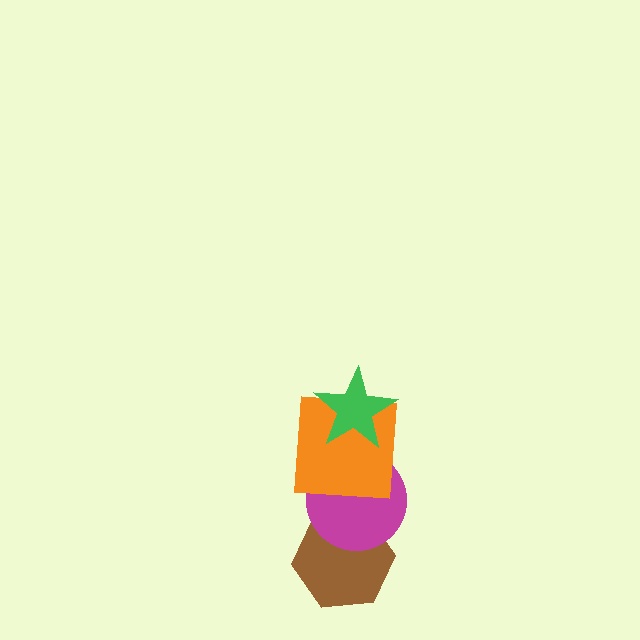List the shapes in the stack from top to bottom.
From top to bottom: the green star, the orange square, the magenta circle, the brown hexagon.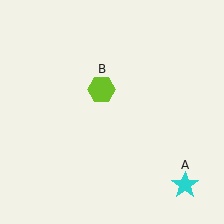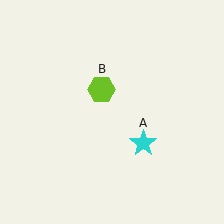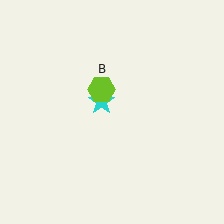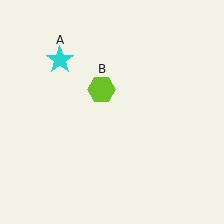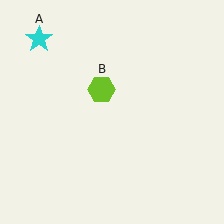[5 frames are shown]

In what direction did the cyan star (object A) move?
The cyan star (object A) moved up and to the left.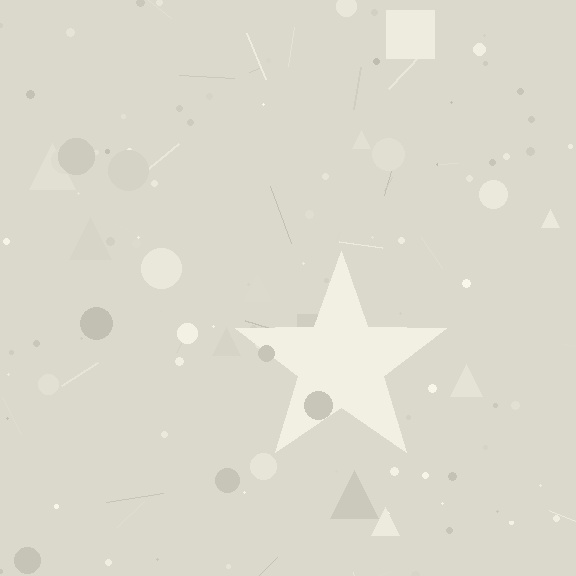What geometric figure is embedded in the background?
A star is embedded in the background.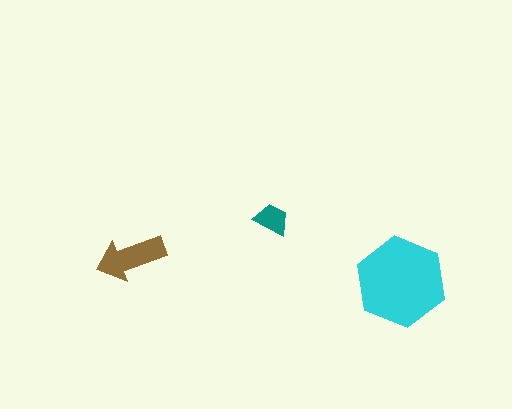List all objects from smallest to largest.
The teal trapezoid, the brown arrow, the cyan hexagon.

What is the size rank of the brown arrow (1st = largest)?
2nd.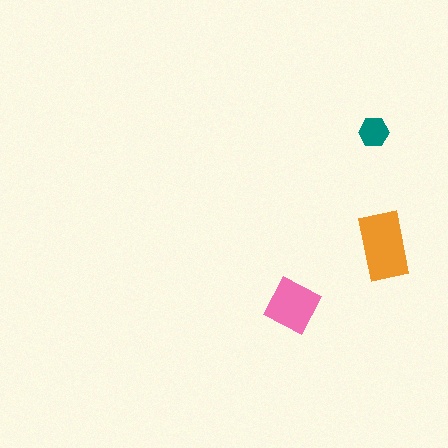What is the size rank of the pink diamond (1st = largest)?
2nd.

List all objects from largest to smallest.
The orange rectangle, the pink diamond, the teal hexagon.